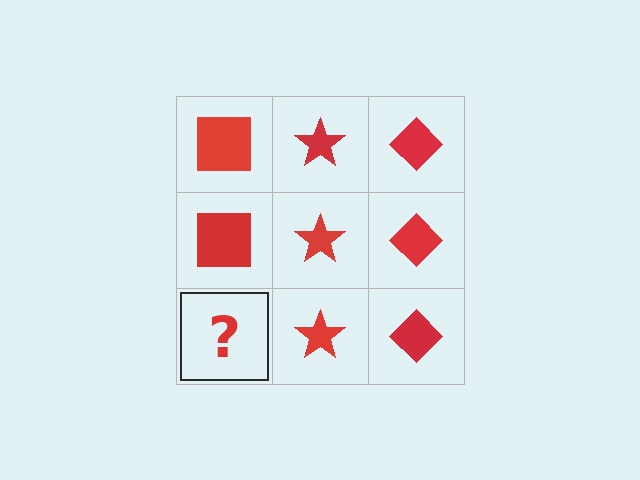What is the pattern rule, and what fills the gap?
The rule is that each column has a consistent shape. The gap should be filled with a red square.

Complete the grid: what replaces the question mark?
The question mark should be replaced with a red square.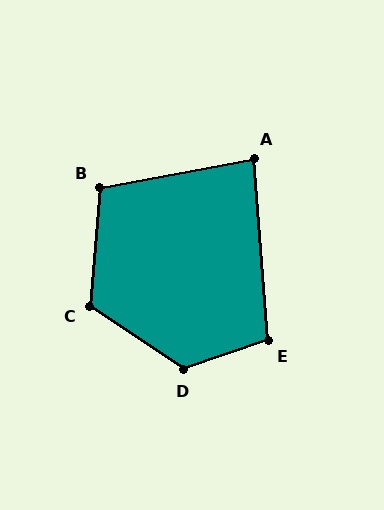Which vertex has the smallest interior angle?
A, at approximately 84 degrees.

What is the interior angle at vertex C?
Approximately 119 degrees (obtuse).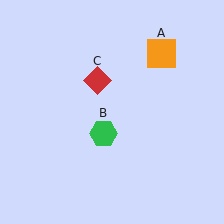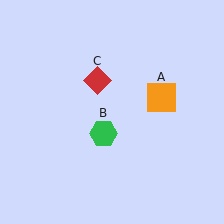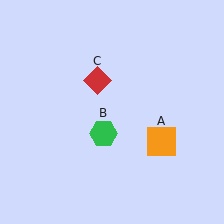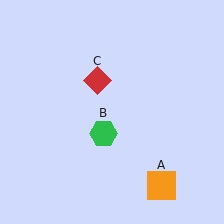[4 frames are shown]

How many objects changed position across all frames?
1 object changed position: orange square (object A).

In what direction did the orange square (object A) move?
The orange square (object A) moved down.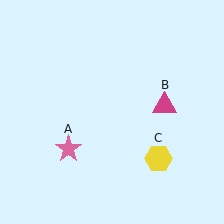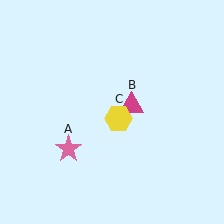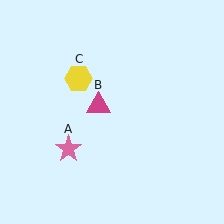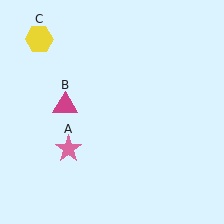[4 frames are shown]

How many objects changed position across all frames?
2 objects changed position: magenta triangle (object B), yellow hexagon (object C).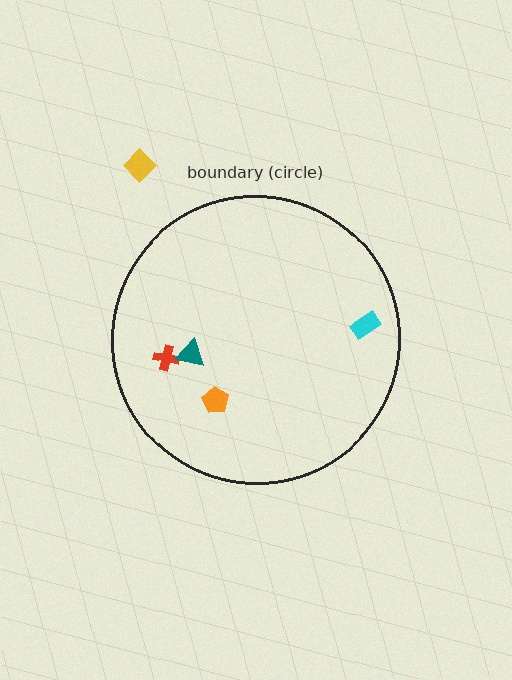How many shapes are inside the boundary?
4 inside, 1 outside.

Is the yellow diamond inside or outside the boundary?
Outside.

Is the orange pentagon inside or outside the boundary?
Inside.